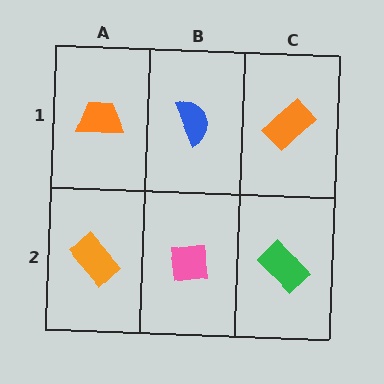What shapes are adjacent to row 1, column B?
A pink square (row 2, column B), an orange trapezoid (row 1, column A), an orange rectangle (row 1, column C).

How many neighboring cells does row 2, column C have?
2.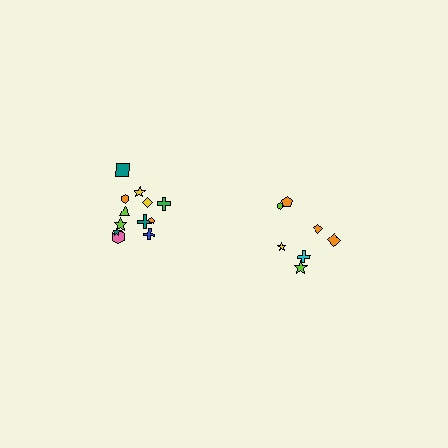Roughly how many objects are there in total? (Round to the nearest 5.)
Roughly 20 objects in total.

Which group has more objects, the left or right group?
The left group.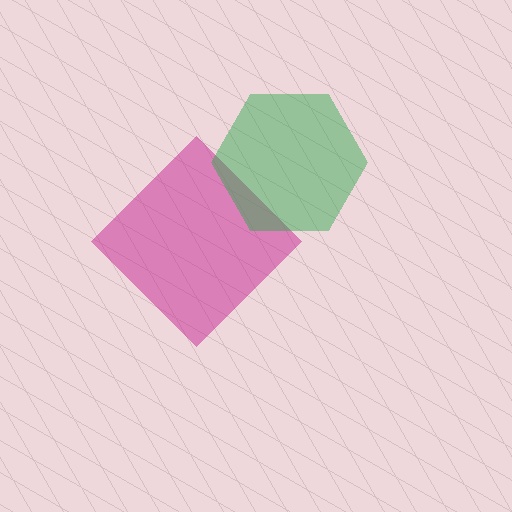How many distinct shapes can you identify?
There are 2 distinct shapes: a magenta diamond, a green hexagon.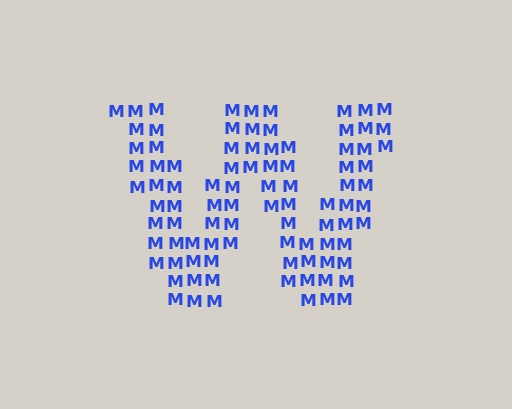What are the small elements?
The small elements are letter M's.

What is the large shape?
The large shape is the letter W.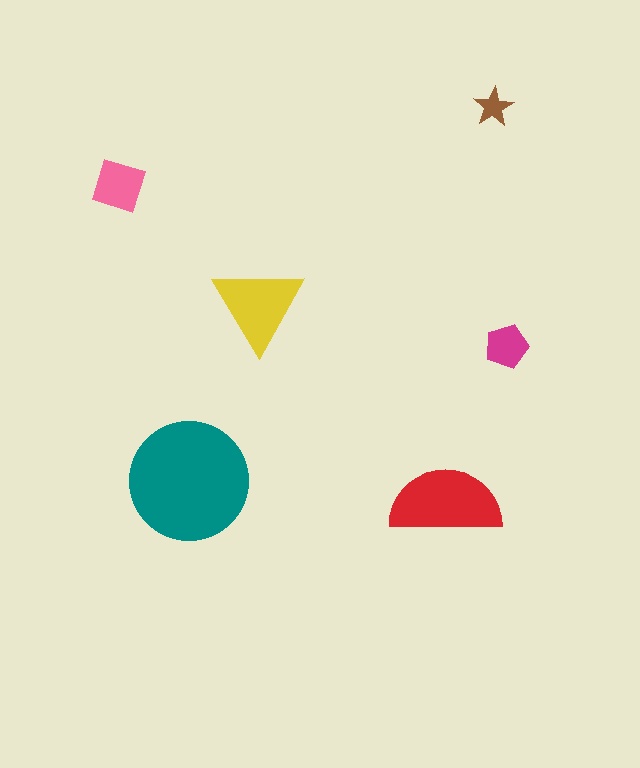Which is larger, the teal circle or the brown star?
The teal circle.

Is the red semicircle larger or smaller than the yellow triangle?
Larger.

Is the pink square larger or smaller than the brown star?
Larger.